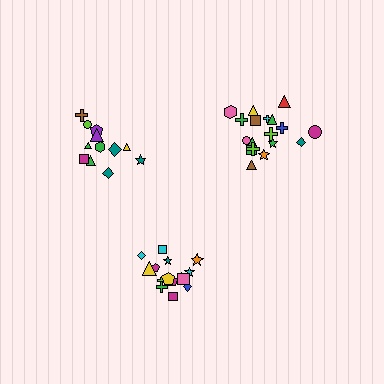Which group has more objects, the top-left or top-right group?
The top-right group.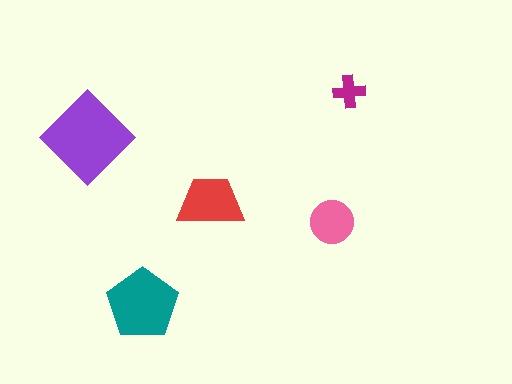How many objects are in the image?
There are 5 objects in the image.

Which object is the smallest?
The magenta cross.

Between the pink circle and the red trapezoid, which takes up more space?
The red trapezoid.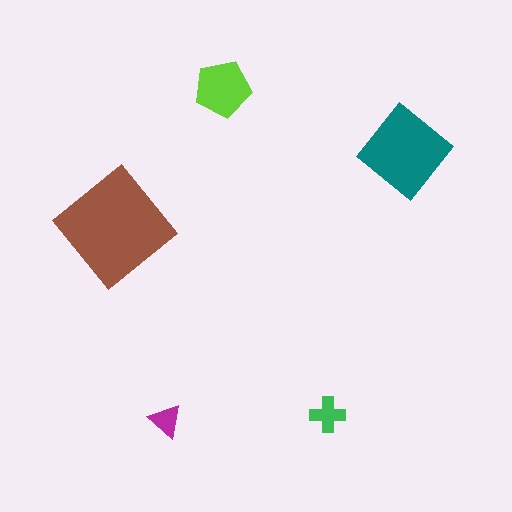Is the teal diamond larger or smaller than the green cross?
Larger.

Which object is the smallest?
The magenta triangle.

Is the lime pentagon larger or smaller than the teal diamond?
Smaller.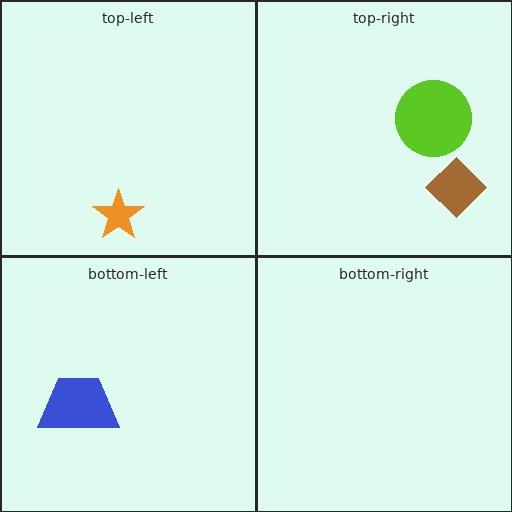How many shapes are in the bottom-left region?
1.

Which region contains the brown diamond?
The top-right region.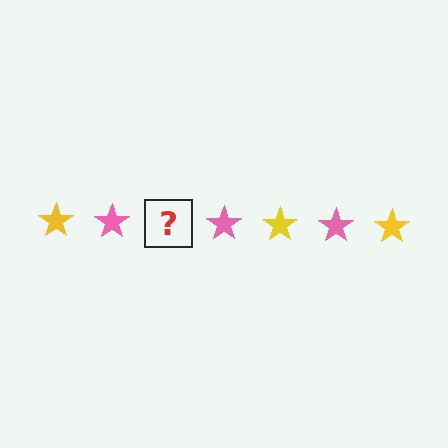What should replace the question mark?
The question mark should be replaced with a yellow star.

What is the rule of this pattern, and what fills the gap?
The rule is that the pattern cycles through yellow, pink stars. The gap should be filled with a yellow star.